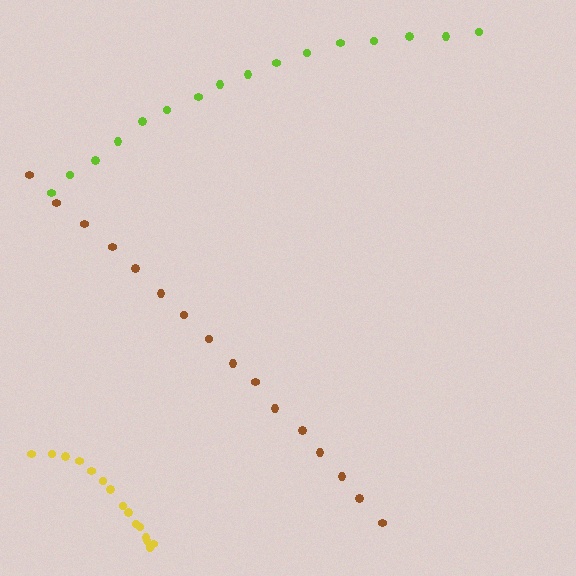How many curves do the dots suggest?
There are 3 distinct paths.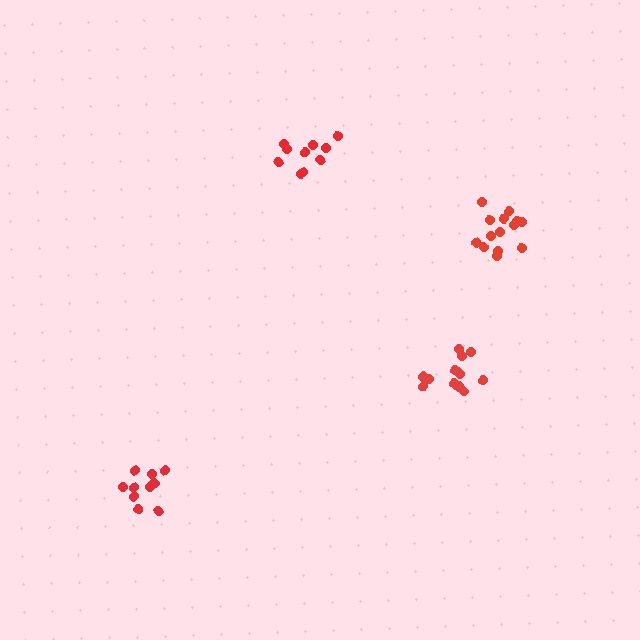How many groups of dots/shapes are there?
There are 4 groups.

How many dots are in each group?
Group 1: 10 dots, Group 2: 14 dots, Group 3: 10 dots, Group 4: 14 dots (48 total).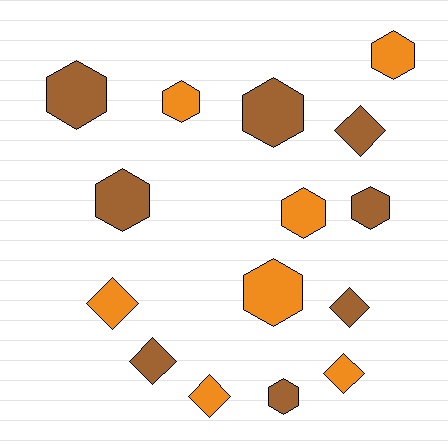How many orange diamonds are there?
There are 3 orange diamonds.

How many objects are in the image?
There are 15 objects.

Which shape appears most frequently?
Hexagon, with 9 objects.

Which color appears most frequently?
Brown, with 8 objects.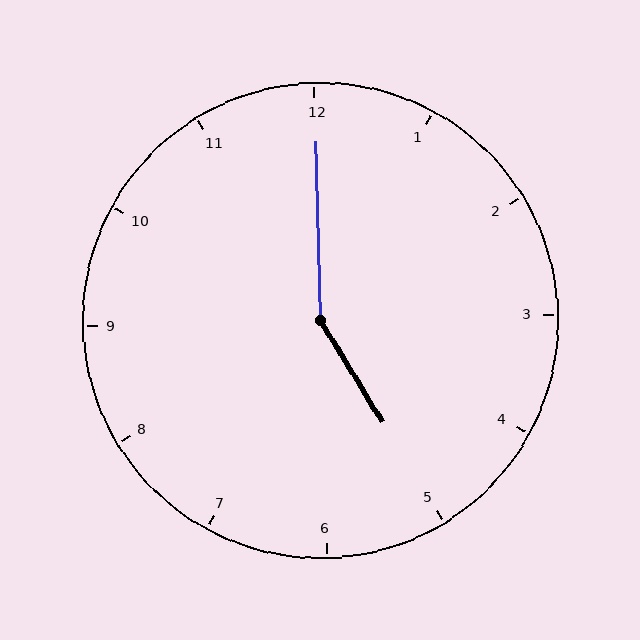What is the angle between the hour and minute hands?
Approximately 150 degrees.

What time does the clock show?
5:00.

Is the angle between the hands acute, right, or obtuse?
It is obtuse.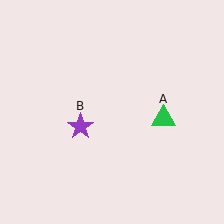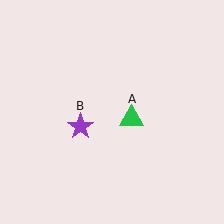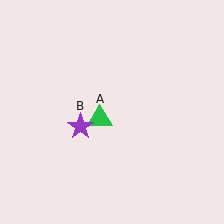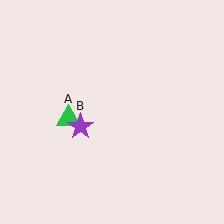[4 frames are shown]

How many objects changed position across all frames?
1 object changed position: green triangle (object A).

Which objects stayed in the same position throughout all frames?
Purple star (object B) remained stationary.